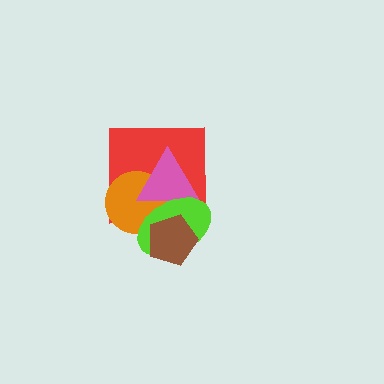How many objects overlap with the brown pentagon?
3 objects overlap with the brown pentagon.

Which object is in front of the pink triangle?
The lime ellipse is in front of the pink triangle.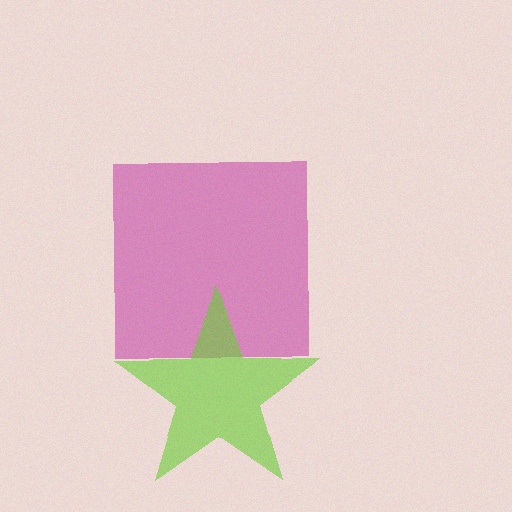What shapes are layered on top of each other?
The layered shapes are: a magenta square, a lime star.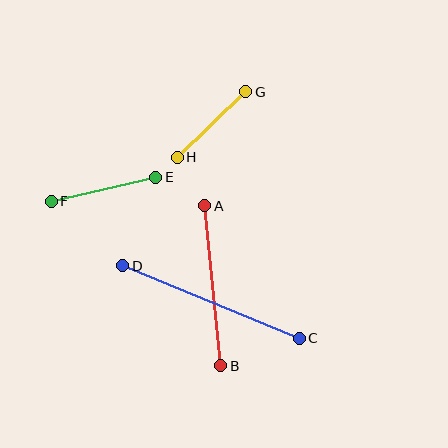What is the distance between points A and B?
The distance is approximately 161 pixels.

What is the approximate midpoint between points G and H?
The midpoint is at approximately (211, 125) pixels.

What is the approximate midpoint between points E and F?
The midpoint is at approximately (104, 189) pixels.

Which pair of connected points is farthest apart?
Points C and D are farthest apart.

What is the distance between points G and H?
The distance is approximately 95 pixels.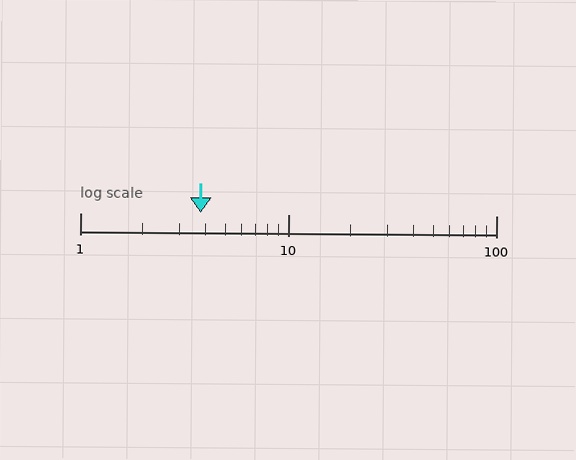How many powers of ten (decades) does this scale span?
The scale spans 2 decades, from 1 to 100.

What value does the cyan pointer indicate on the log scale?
The pointer indicates approximately 3.8.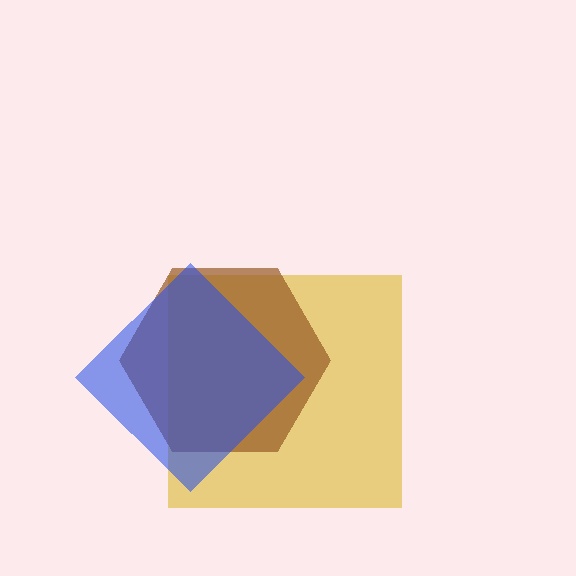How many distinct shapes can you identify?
There are 3 distinct shapes: a yellow square, a brown hexagon, a blue diamond.